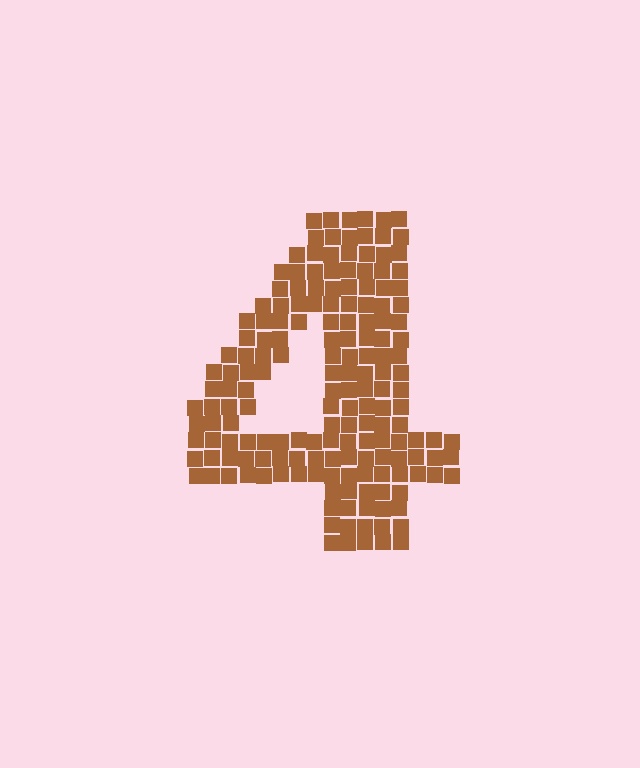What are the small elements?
The small elements are squares.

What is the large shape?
The large shape is the digit 4.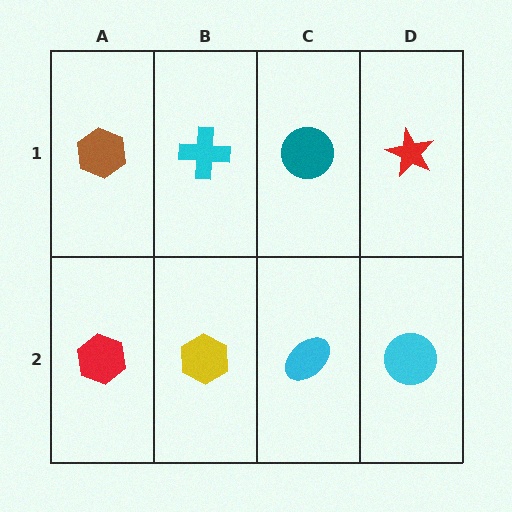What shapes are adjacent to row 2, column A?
A brown hexagon (row 1, column A), a yellow hexagon (row 2, column B).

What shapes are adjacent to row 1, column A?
A red hexagon (row 2, column A), a cyan cross (row 1, column B).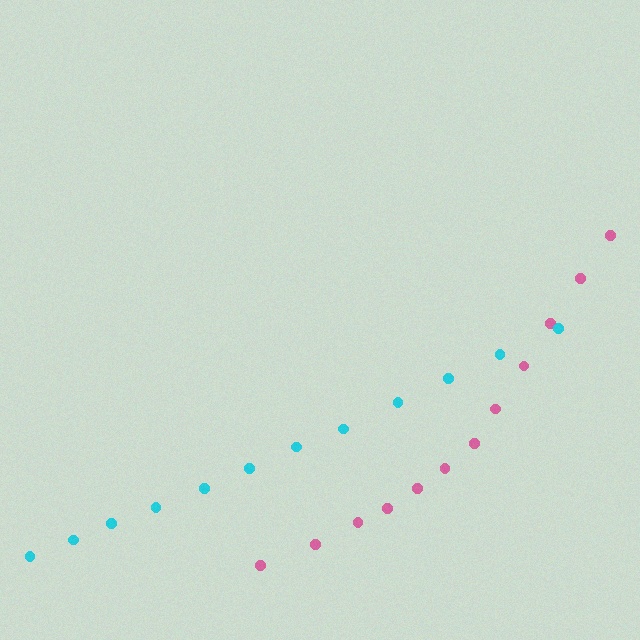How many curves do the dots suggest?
There are 2 distinct paths.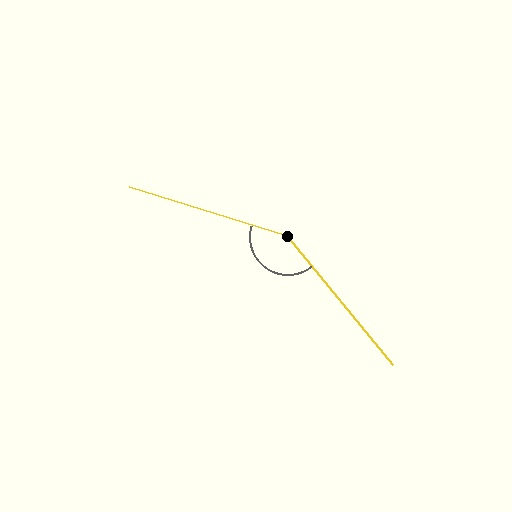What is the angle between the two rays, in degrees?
Approximately 147 degrees.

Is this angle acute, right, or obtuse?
It is obtuse.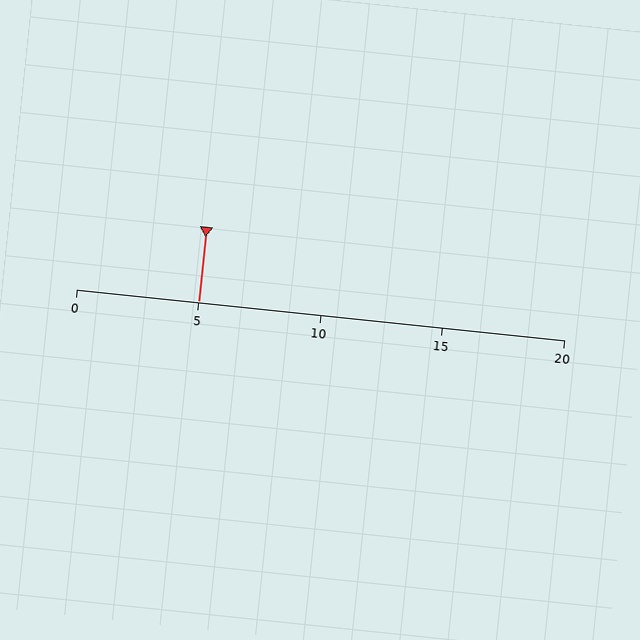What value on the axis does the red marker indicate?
The marker indicates approximately 5.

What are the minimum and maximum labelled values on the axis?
The axis runs from 0 to 20.